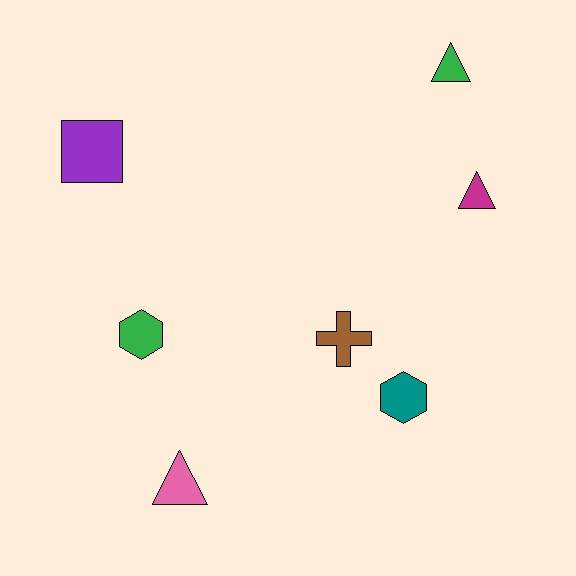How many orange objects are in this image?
There are no orange objects.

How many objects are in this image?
There are 7 objects.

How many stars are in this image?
There are no stars.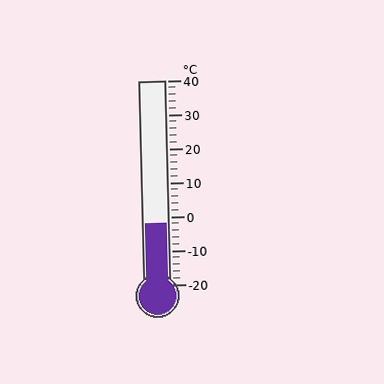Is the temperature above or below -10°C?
The temperature is above -10°C.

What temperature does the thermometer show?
The thermometer shows approximately -2°C.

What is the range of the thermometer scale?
The thermometer scale ranges from -20°C to 40°C.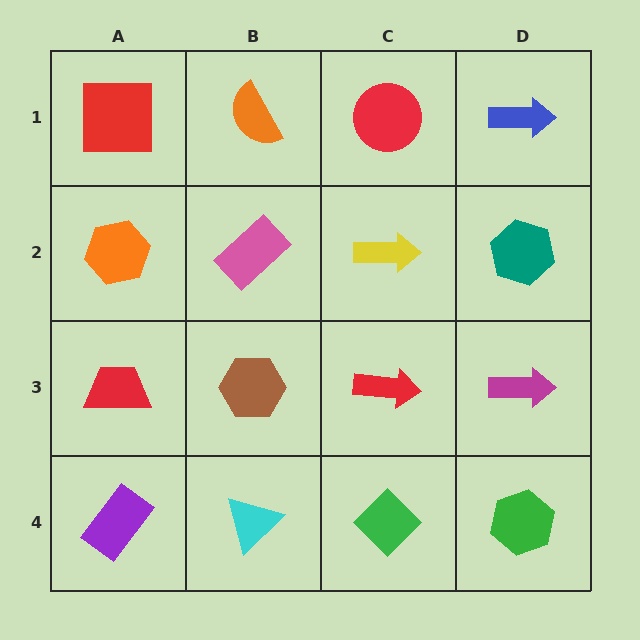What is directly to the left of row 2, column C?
A pink rectangle.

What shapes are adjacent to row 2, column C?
A red circle (row 1, column C), a red arrow (row 3, column C), a pink rectangle (row 2, column B), a teal hexagon (row 2, column D).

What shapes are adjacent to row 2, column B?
An orange semicircle (row 1, column B), a brown hexagon (row 3, column B), an orange hexagon (row 2, column A), a yellow arrow (row 2, column C).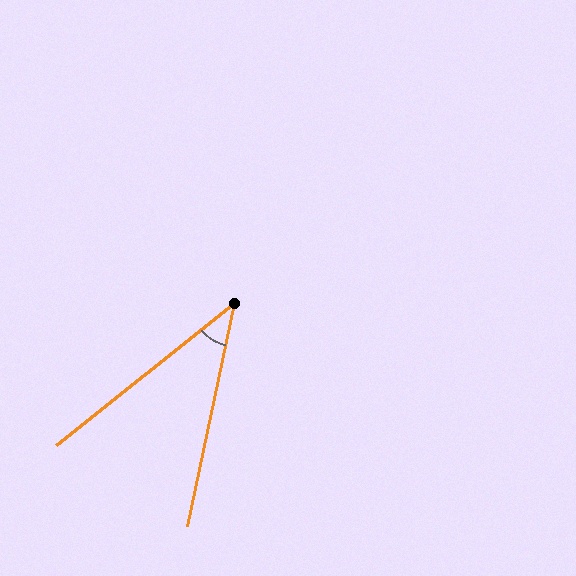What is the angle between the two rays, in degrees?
Approximately 39 degrees.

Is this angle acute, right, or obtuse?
It is acute.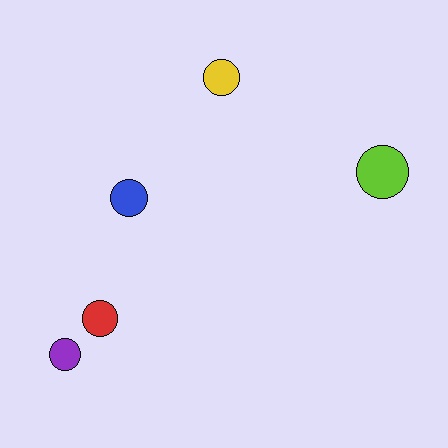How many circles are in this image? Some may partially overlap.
There are 5 circles.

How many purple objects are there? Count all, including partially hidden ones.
There is 1 purple object.